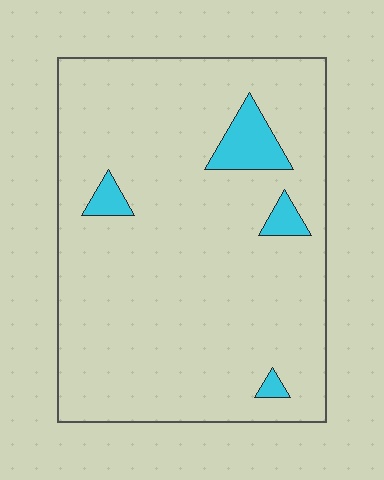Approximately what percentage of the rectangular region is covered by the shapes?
Approximately 5%.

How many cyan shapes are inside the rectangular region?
4.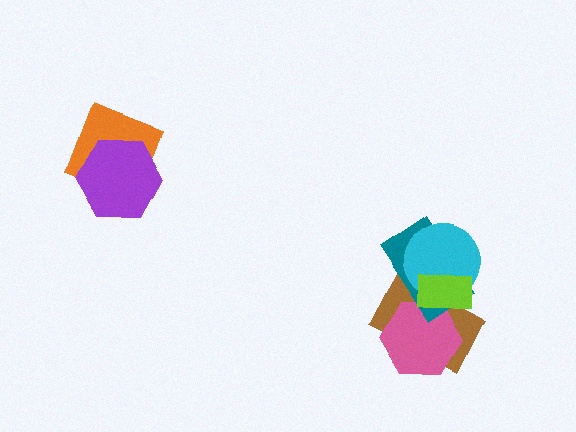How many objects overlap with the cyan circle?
3 objects overlap with the cyan circle.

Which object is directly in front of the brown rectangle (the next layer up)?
The pink hexagon is directly in front of the brown rectangle.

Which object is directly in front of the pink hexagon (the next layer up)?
The teal rectangle is directly in front of the pink hexagon.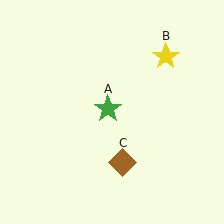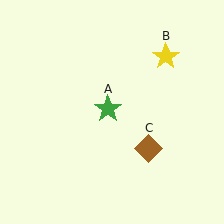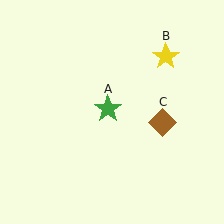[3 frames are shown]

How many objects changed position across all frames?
1 object changed position: brown diamond (object C).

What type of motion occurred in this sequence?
The brown diamond (object C) rotated counterclockwise around the center of the scene.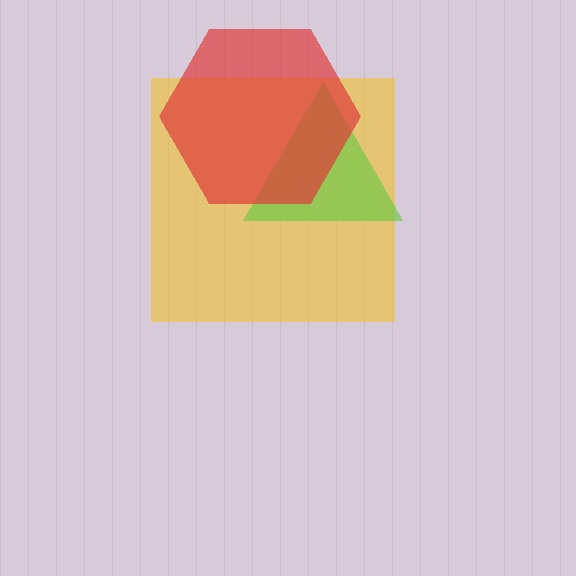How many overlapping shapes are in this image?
There are 3 overlapping shapes in the image.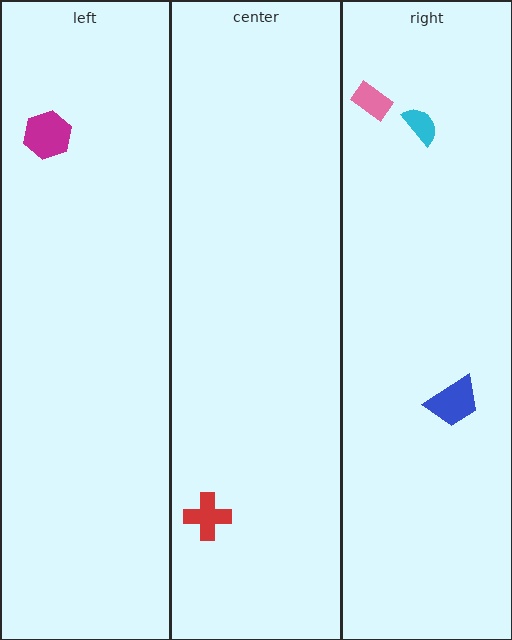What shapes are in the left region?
The magenta hexagon.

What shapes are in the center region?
The red cross.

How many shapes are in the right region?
3.